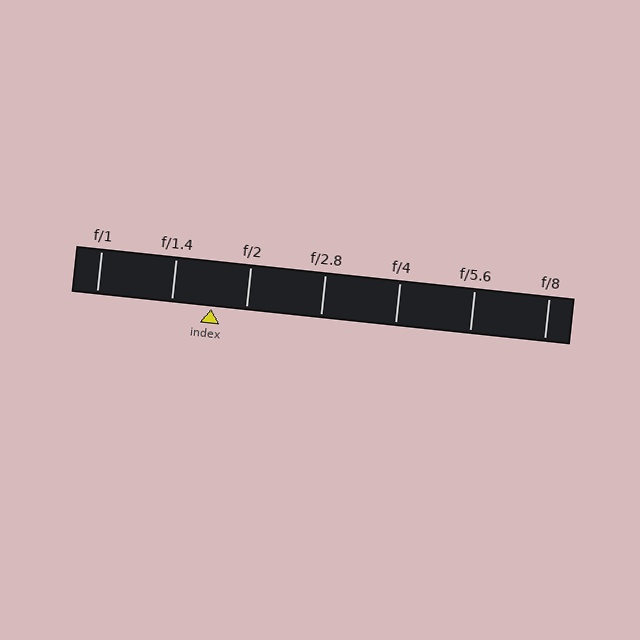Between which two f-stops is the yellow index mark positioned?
The index mark is between f/1.4 and f/2.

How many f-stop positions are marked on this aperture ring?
There are 7 f-stop positions marked.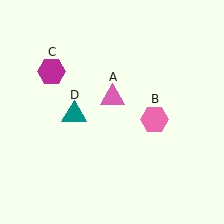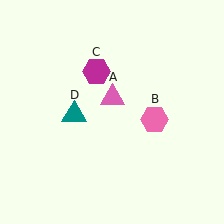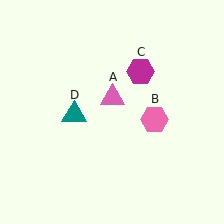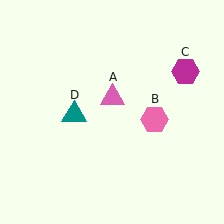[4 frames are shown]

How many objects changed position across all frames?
1 object changed position: magenta hexagon (object C).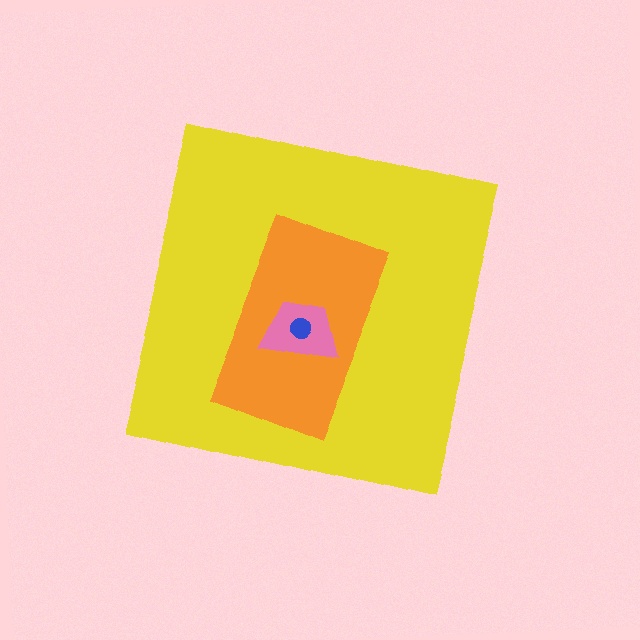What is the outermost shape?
The yellow square.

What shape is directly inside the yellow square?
The orange rectangle.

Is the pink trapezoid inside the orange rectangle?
Yes.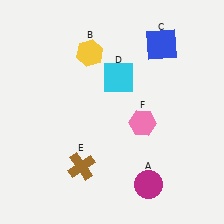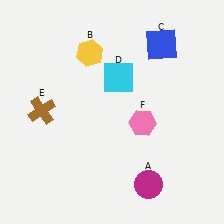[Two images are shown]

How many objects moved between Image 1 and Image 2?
1 object moved between the two images.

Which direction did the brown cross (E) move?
The brown cross (E) moved up.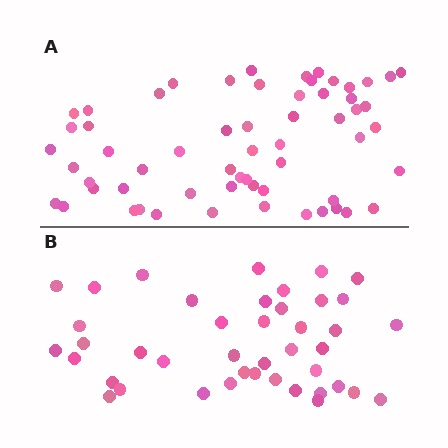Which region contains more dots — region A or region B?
Region A (the top region) has more dots.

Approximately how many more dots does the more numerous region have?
Region A has approximately 20 more dots than region B.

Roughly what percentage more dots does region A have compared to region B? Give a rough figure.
About 45% more.